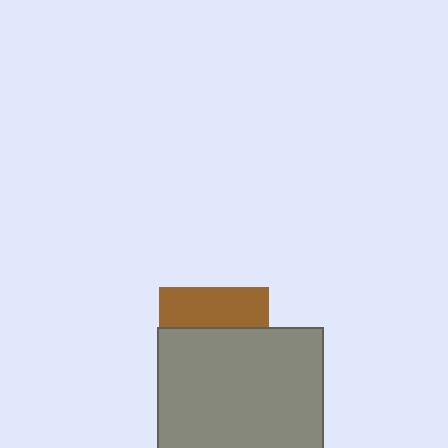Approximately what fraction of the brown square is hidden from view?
Roughly 64% of the brown square is hidden behind the gray square.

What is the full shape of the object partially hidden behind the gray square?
The partially hidden object is a brown square.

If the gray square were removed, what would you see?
You would see the complete brown square.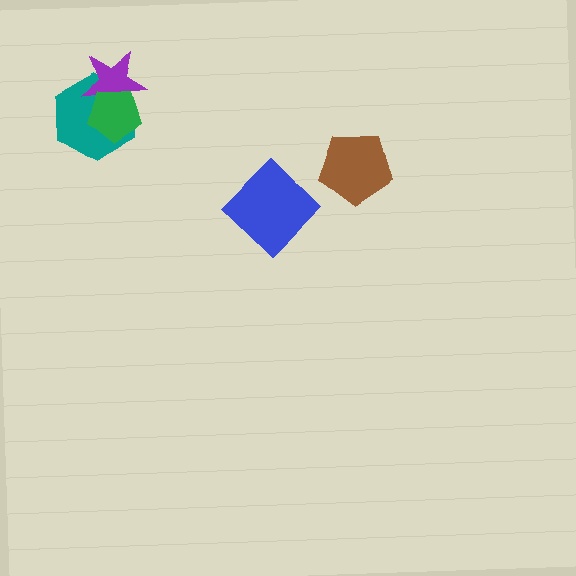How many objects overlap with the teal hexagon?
2 objects overlap with the teal hexagon.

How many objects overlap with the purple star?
2 objects overlap with the purple star.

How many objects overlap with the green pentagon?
2 objects overlap with the green pentagon.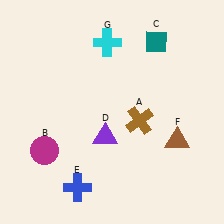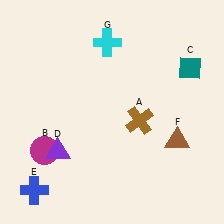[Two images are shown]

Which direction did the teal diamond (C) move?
The teal diamond (C) moved right.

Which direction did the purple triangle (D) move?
The purple triangle (D) moved left.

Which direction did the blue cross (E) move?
The blue cross (E) moved left.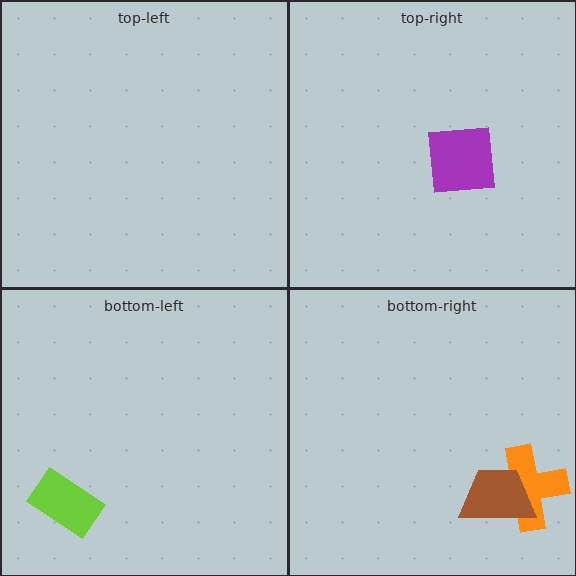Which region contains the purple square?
The top-right region.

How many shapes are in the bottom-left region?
1.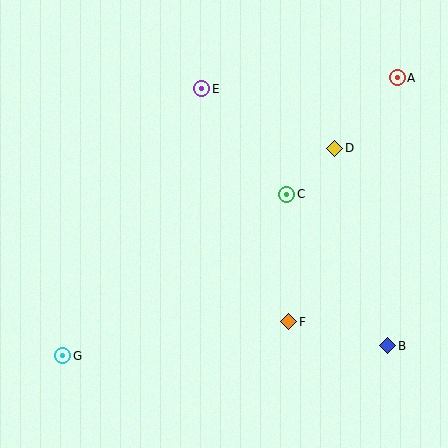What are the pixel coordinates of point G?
Point G is at (63, 356).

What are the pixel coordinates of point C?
Point C is at (287, 194).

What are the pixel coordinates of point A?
Point A is at (397, 78).